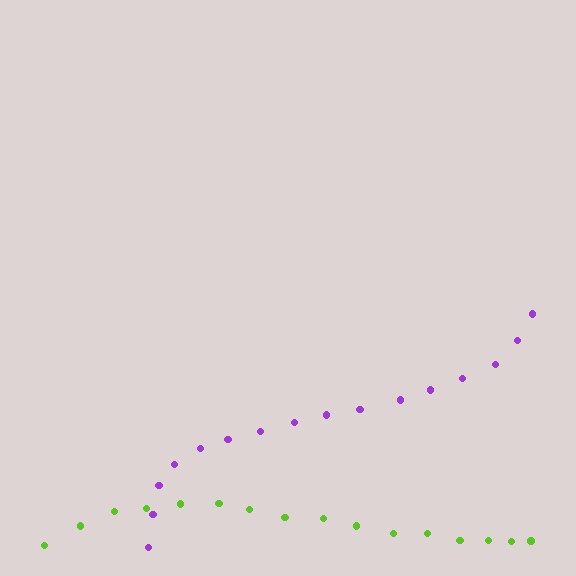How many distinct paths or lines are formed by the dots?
There are 2 distinct paths.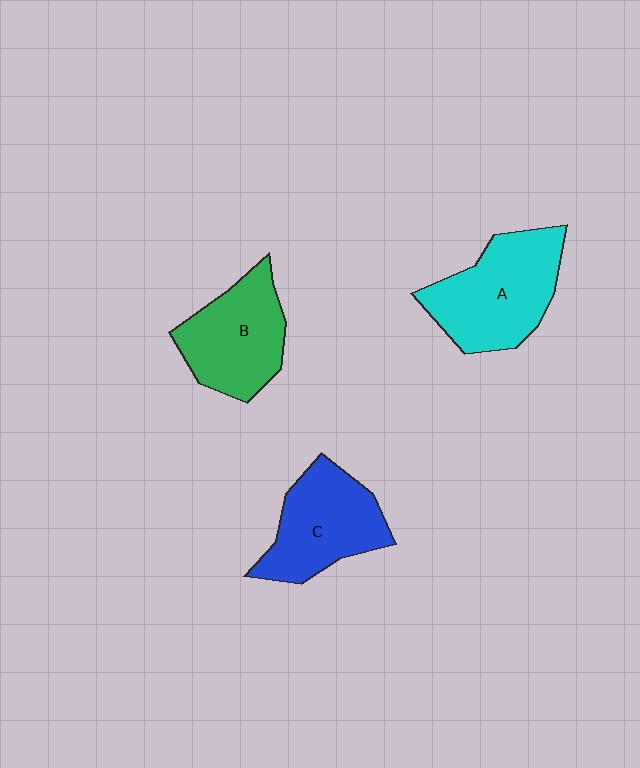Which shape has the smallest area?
Shape B (green).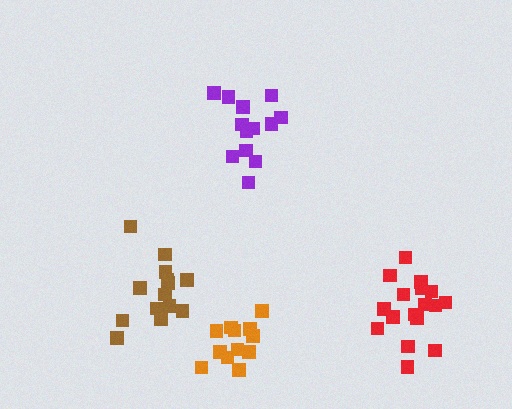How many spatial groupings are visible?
There are 4 spatial groupings.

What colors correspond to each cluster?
The clusters are colored: purple, brown, orange, red.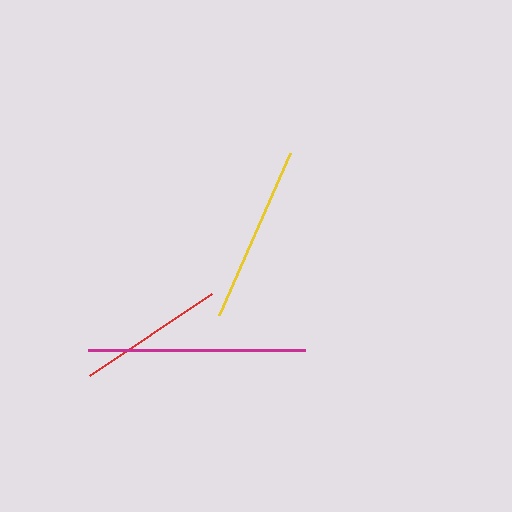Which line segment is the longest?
The magenta line is the longest at approximately 217 pixels.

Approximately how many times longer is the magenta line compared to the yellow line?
The magenta line is approximately 1.2 times the length of the yellow line.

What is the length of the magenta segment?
The magenta segment is approximately 217 pixels long.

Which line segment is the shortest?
The red line is the shortest at approximately 147 pixels.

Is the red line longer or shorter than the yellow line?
The yellow line is longer than the red line.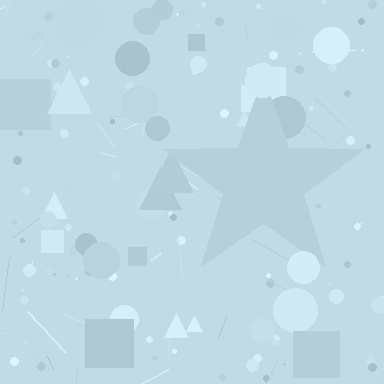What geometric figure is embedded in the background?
A star is embedded in the background.